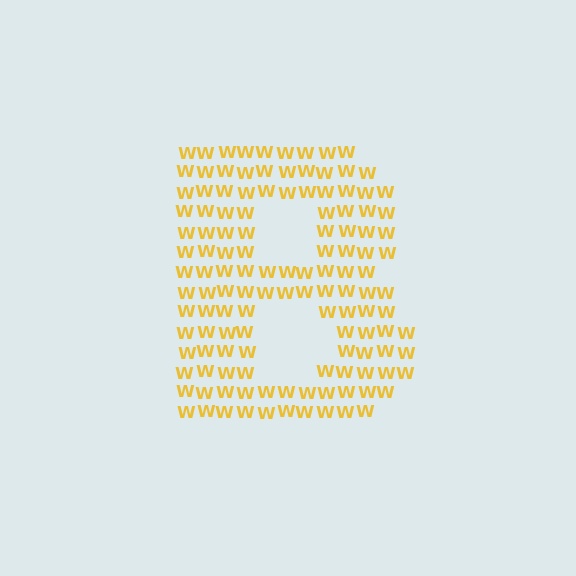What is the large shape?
The large shape is the letter B.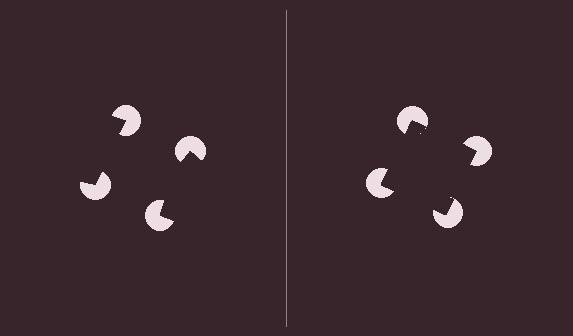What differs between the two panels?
The pac-man discs are positioned identically on both sides; only the wedge orientations differ. On the right they align to a square; on the left they are misaligned.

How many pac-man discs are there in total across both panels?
8 — 4 on each side.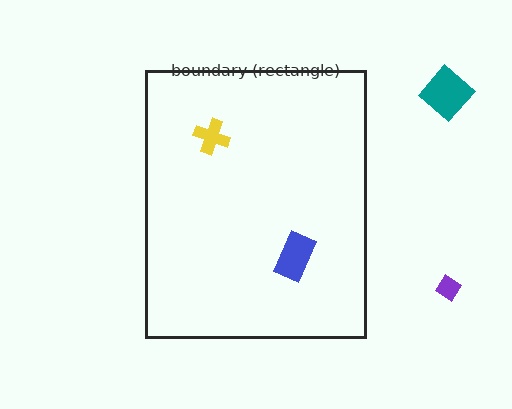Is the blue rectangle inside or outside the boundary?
Inside.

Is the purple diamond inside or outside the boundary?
Outside.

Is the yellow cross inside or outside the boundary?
Inside.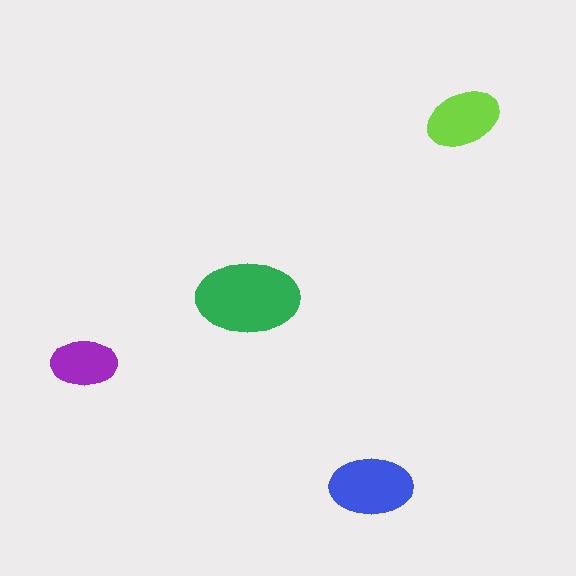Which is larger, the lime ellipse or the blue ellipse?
The blue one.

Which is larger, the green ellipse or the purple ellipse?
The green one.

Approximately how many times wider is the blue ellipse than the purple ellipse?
About 1.5 times wider.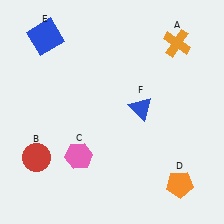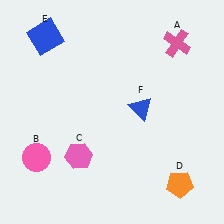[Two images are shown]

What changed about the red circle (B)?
In Image 1, B is red. In Image 2, it changed to pink.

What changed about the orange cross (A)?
In Image 1, A is orange. In Image 2, it changed to pink.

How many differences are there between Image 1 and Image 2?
There are 2 differences between the two images.